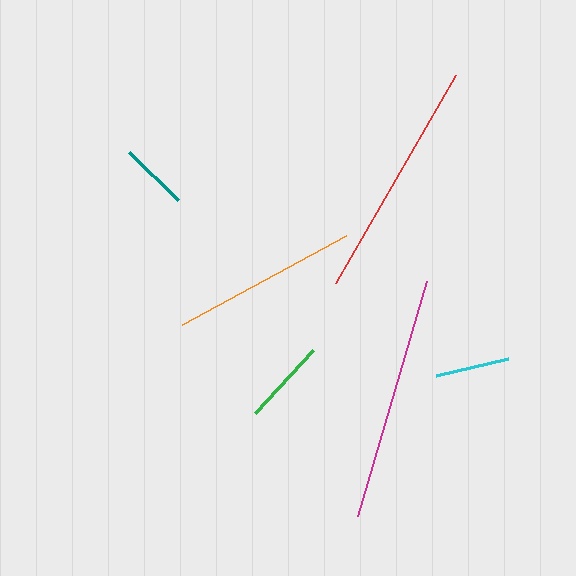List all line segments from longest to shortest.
From longest to shortest: magenta, red, orange, green, cyan, teal.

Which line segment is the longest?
The magenta line is the longest at approximately 245 pixels.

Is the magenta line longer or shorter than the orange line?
The magenta line is longer than the orange line.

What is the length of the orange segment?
The orange segment is approximately 187 pixels long.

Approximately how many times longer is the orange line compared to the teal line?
The orange line is approximately 2.7 times the length of the teal line.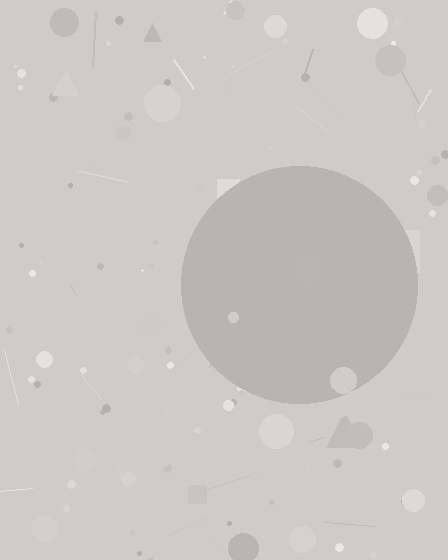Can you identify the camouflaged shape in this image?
The camouflaged shape is a circle.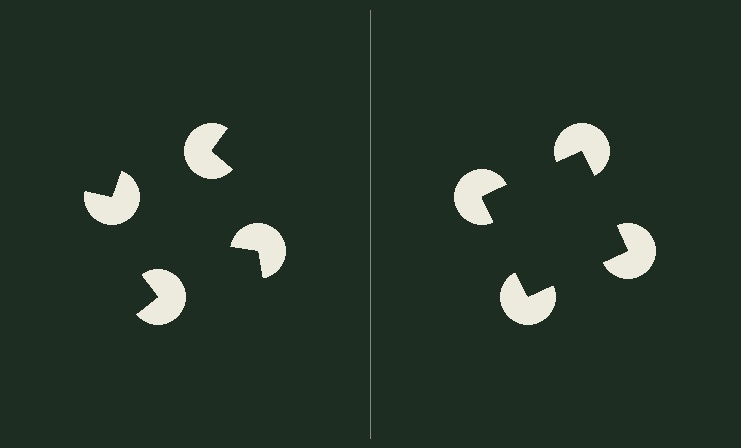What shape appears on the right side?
An illusory square.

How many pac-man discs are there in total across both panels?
8 — 4 on each side.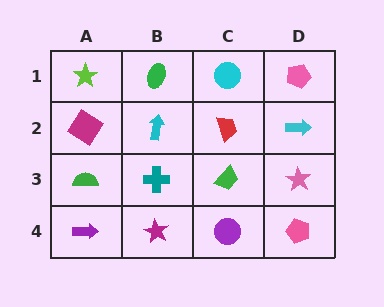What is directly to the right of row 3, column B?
A green trapezoid.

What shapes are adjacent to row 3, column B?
A cyan arrow (row 2, column B), a magenta star (row 4, column B), a green semicircle (row 3, column A), a green trapezoid (row 3, column C).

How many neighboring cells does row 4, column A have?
2.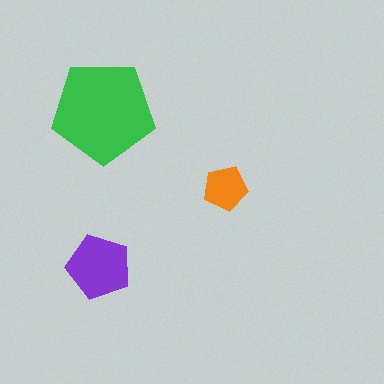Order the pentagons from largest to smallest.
the green one, the purple one, the orange one.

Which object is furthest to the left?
The purple pentagon is leftmost.